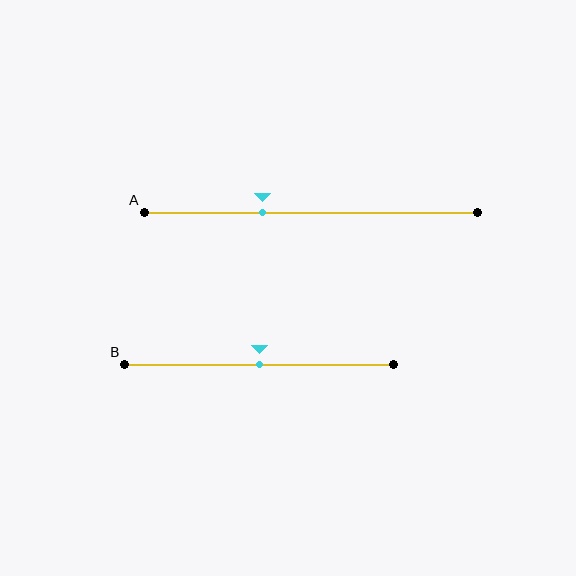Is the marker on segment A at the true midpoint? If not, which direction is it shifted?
No, the marker on segment A is shifted to the left by about 15% of the segment length.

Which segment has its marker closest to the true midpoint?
Segment B has its marker closest to the true midpoint.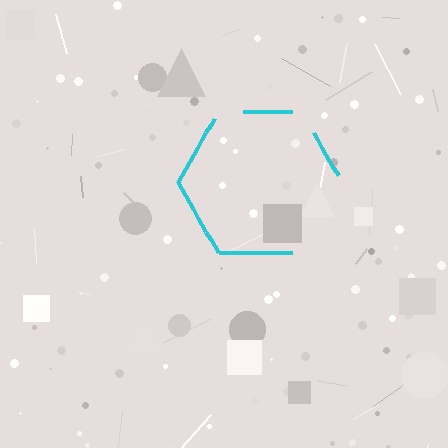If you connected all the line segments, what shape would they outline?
They would outline a hexagon.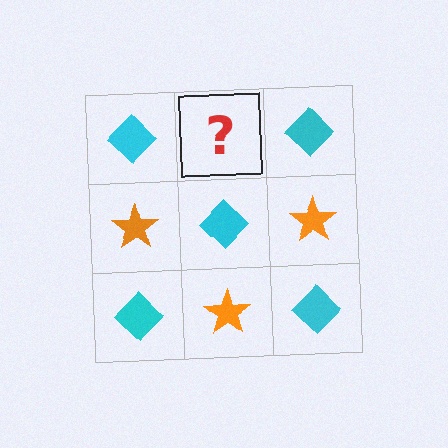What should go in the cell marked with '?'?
The missing cell should contain an orange star.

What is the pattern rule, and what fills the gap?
The rule is that it alternates cyan diamond and orange star in a checkerboard pattern. The gap should be filled with an orange star.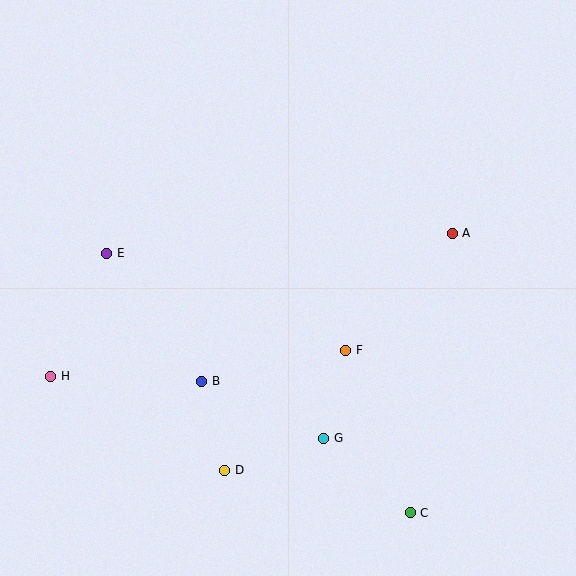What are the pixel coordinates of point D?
Point D is at (225, 470).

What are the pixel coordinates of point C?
Point C is at (410, 513).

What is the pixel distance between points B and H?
The distance between B and H is 151 pixels.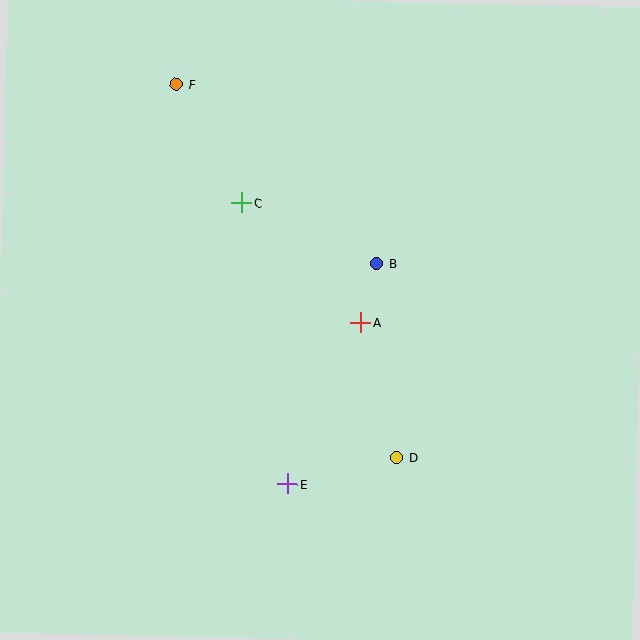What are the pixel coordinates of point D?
Point D is at (396, 458).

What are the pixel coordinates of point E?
Point E is at (288, 484).